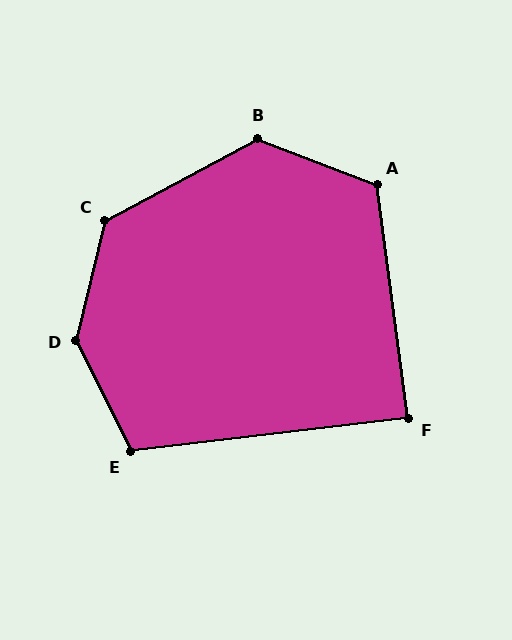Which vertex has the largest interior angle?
D, at approximately 140 degrees.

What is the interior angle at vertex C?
Approximately 132 degrees (obtuse).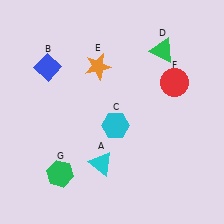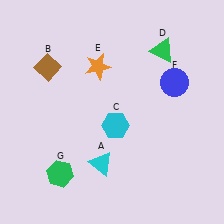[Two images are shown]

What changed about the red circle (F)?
In Image 1, F is red. In Image 2, it changed to blue.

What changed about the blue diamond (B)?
In Image 1, B is blue. In Image 2, it changed to brown.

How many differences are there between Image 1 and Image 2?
There are 2 differences between the two images.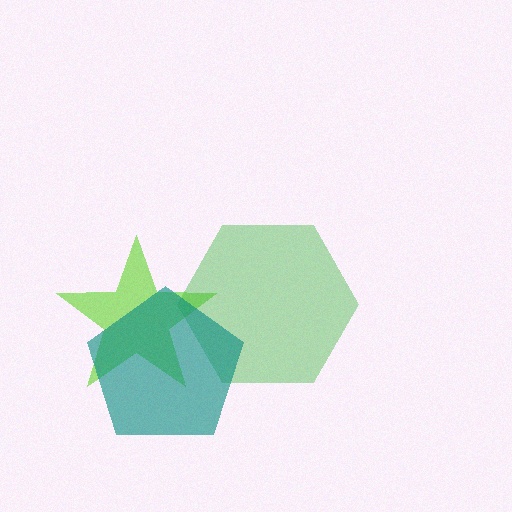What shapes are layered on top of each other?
The layered shapes are: a lime star, a green hexagon, a teal pentagon.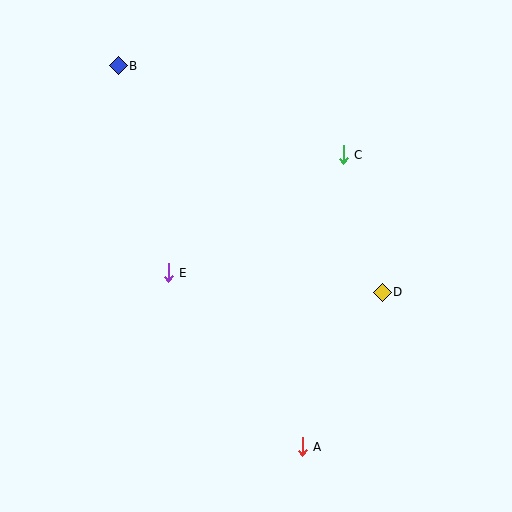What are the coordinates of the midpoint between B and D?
The midpoint between B and D is at (250, 179).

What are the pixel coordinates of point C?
Point C is at (343, 155).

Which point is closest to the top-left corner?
Point B is closest to the top-left corner.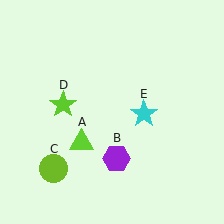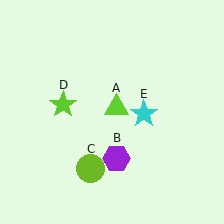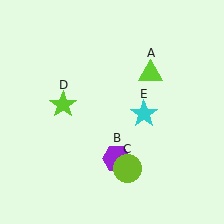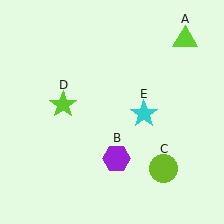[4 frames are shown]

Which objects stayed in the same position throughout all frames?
Purple hexagon (object B) and lime star (object D) and cyan star (object E) remained stationary.